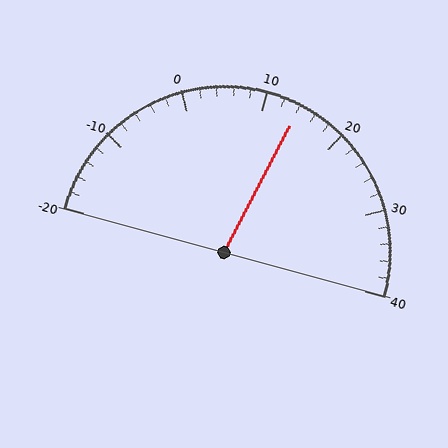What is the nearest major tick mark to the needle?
The nearest major tick mark is 10.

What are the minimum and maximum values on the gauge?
The gauge ranges from -20 to 40.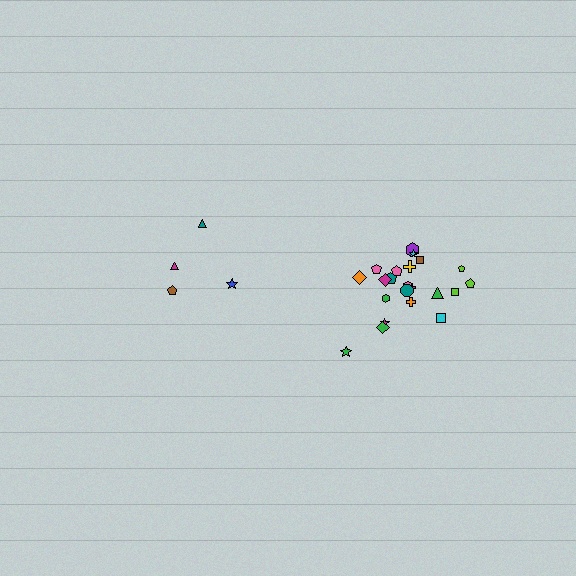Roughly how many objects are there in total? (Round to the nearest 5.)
Roughly 25 objects in total.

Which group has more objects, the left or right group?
The right group.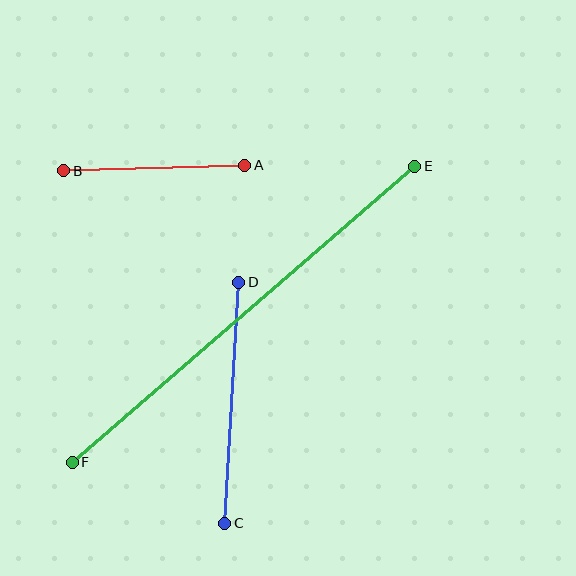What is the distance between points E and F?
The distance is approximately 453 pixels.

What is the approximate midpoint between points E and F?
The midpoint is at approximately (243, 314) pixels.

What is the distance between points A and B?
The distance is approximately 181 pixels.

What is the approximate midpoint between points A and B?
The midpoint is at approximately (154, 168) pixels.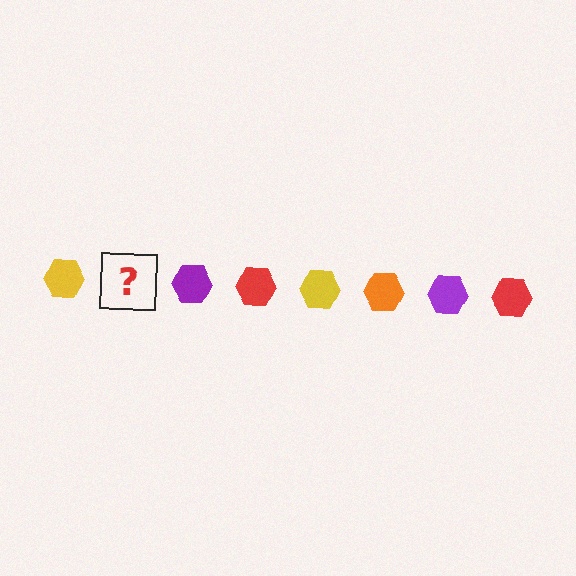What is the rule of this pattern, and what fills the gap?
The rule is that the pattern cycles through yellow, orange, purple, red hexagons. The gap should be filled with an orange hexagon.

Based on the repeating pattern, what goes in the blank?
The blank should be an orange hexagon.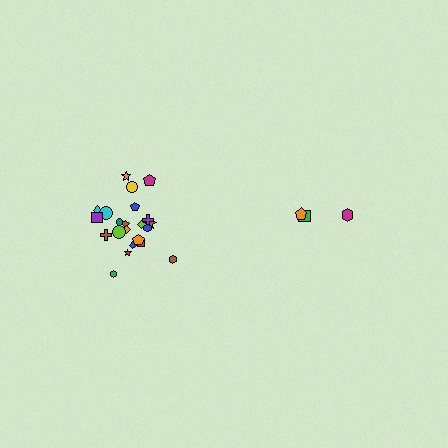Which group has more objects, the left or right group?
The left group.